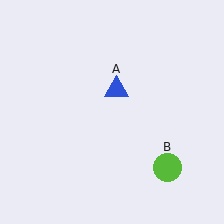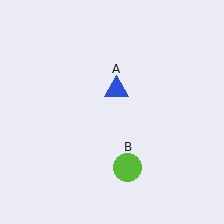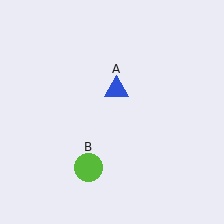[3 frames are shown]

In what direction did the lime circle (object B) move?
The lime circle (object B) moved left.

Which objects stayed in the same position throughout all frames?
Blue triangle (object A) remained stationary.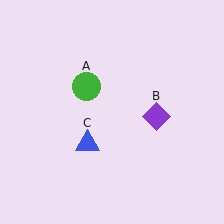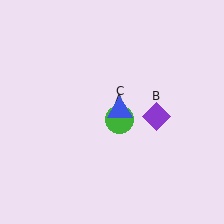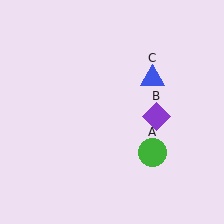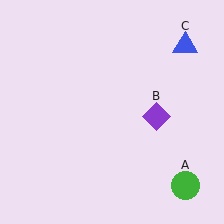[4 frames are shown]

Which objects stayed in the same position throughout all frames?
Purple diamond (object B) remained stationary.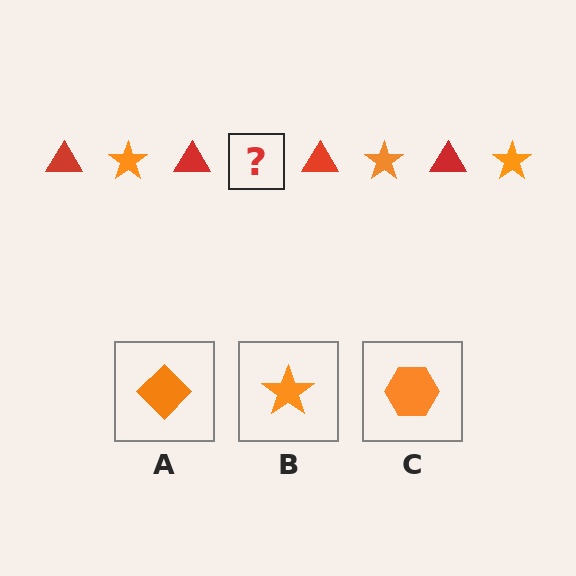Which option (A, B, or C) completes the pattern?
B.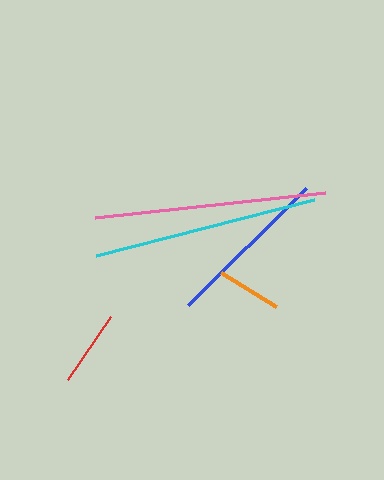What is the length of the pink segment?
The pink segment is approximately 231 pixels long.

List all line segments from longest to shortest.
From longest to shortest: pink, cyan, blue, red, orange.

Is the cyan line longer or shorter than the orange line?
The cyan line is longer than the orange line.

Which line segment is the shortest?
The orange line is the shortest at approximately 65 pixels.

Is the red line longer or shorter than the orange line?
The red line is longer than the orange line.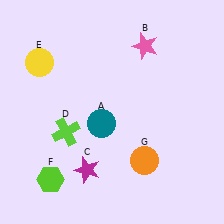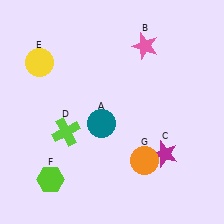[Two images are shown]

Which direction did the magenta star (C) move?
The magenta star (C) moved right.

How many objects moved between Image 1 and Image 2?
1 object moved between the two images.